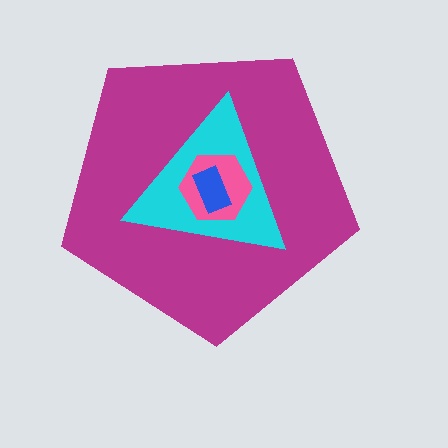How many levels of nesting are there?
4.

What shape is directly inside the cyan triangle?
The pink hexagon.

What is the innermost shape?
The blue rectangle.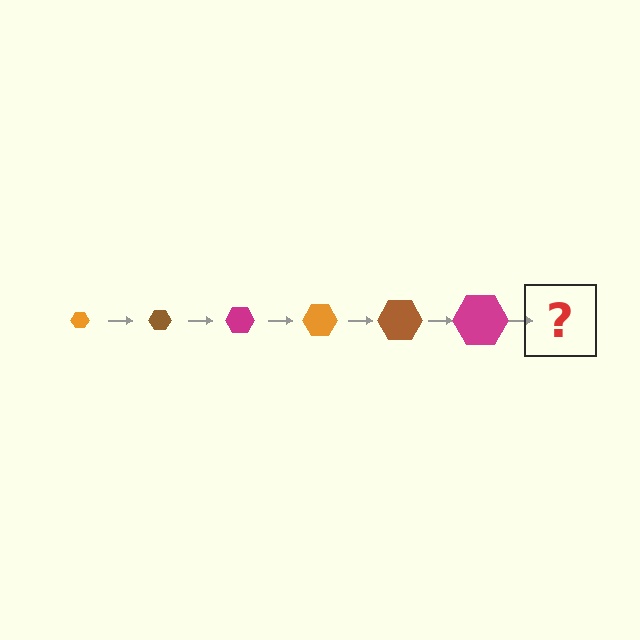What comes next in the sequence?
The next element should be an orange hexagon, larger than the previous one.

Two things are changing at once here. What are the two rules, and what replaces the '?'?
The two rules are that the hexagon grows larger each step and the color cycles through orange, brown, and magenta. The '?' should be an orange hexagon, larger than the previous one.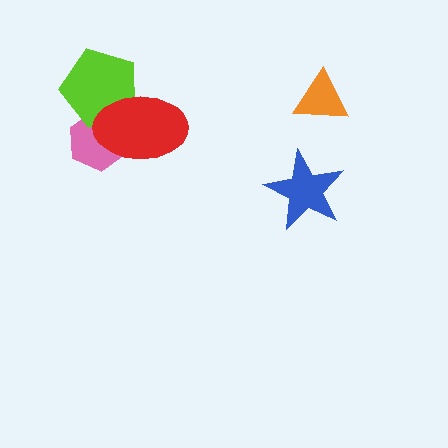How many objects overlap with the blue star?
0 objects overlap with the blue star.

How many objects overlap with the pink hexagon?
2 objects overlap with the pink hexagon.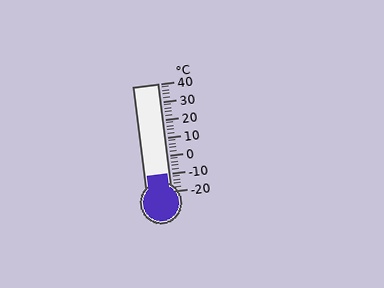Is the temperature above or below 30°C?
The temperature is below 30°C.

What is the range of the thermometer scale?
The thermometer scale ranges from -20°C to 40°C.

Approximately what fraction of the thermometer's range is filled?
The thermometer is filled to approximately 15% of its range.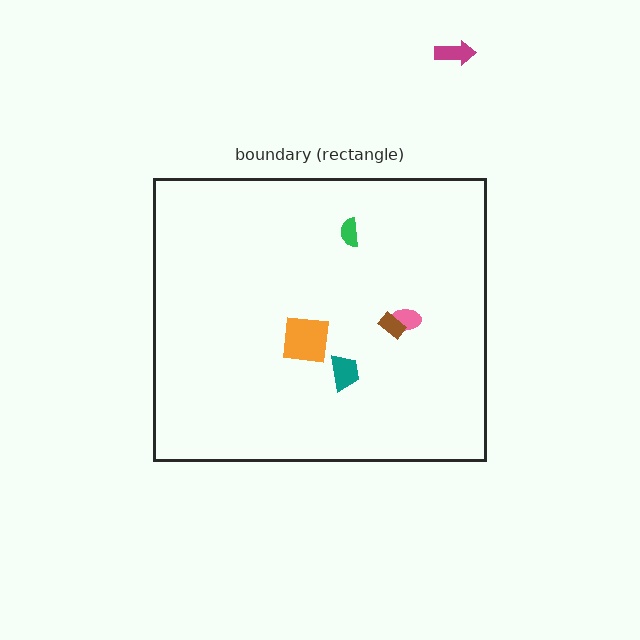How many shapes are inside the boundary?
5 inside, 1 outside.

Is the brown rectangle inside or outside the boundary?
Inside.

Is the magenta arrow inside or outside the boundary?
Outside.